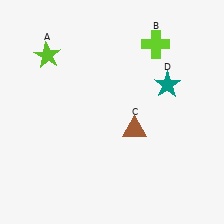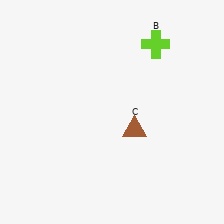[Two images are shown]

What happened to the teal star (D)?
The teal star (D) was removed in Image 2. It was in the top-right area of Image 1.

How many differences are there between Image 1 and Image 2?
There are 2 differences between the two images.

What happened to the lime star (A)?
The lime star (A) was removed in Image 2. It was in the top-left area of Image 1.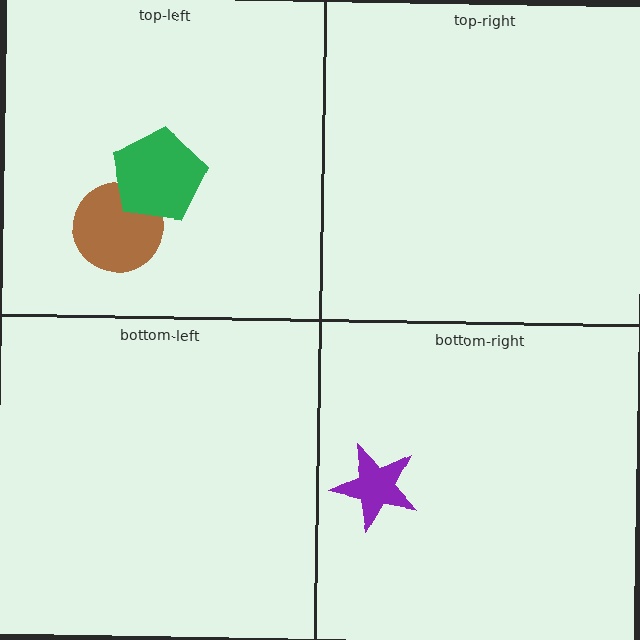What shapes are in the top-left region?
The brown circle, the green pentagon.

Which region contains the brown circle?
The top-left region.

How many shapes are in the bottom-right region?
1.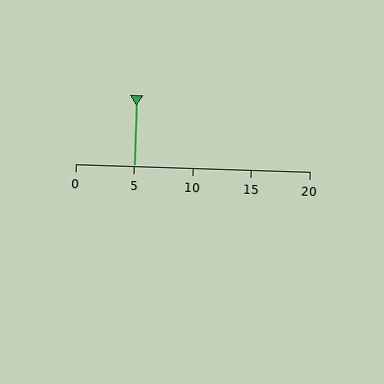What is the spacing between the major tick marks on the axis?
The major ticks are spaced 5 apart.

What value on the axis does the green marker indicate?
The marker indicates approximately 5.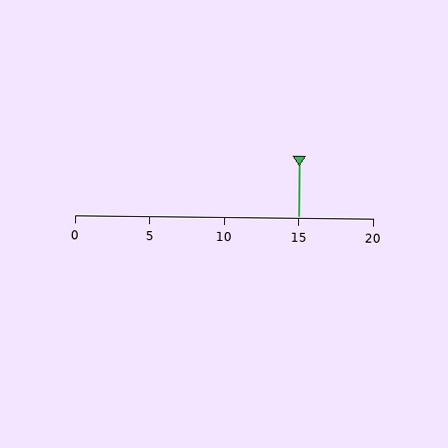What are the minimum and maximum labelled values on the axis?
The axis runs from 0 to 20.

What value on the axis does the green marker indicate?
The marker indicates approximately 15.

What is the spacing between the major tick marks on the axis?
The major ticks are spaced 5 apart.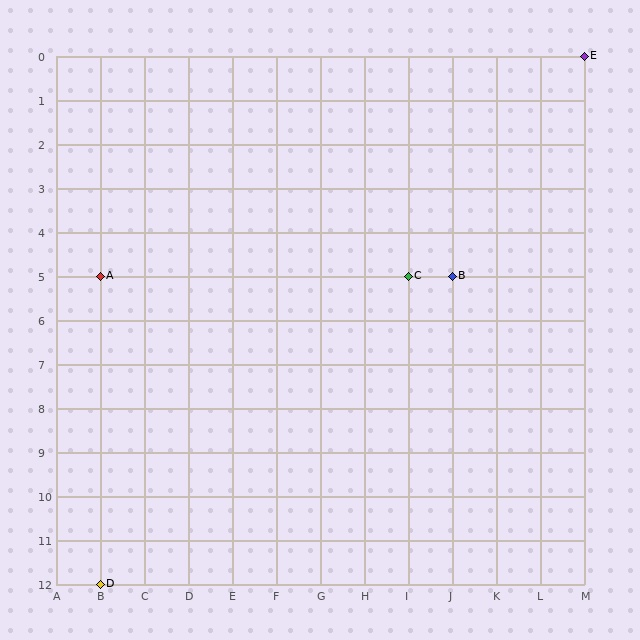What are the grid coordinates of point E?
Point E is at grid coordinates (M, 0).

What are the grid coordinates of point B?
Point B is at grid coordinates (J, 5).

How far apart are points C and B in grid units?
Points C and B are 1 column apart.